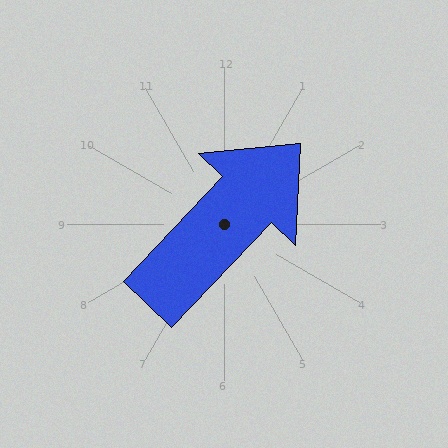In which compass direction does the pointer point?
Northeast.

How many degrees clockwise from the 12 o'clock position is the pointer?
Approximately 44 degrees.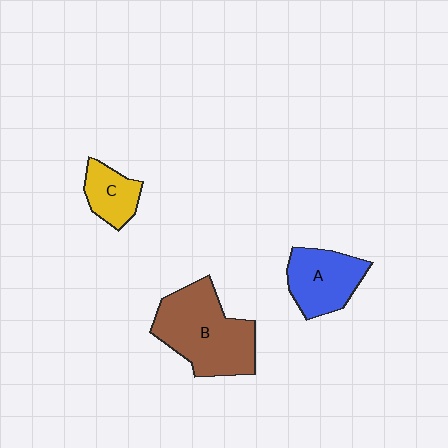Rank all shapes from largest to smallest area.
From largest to smallest: B (brown), A (blue), C (yellow).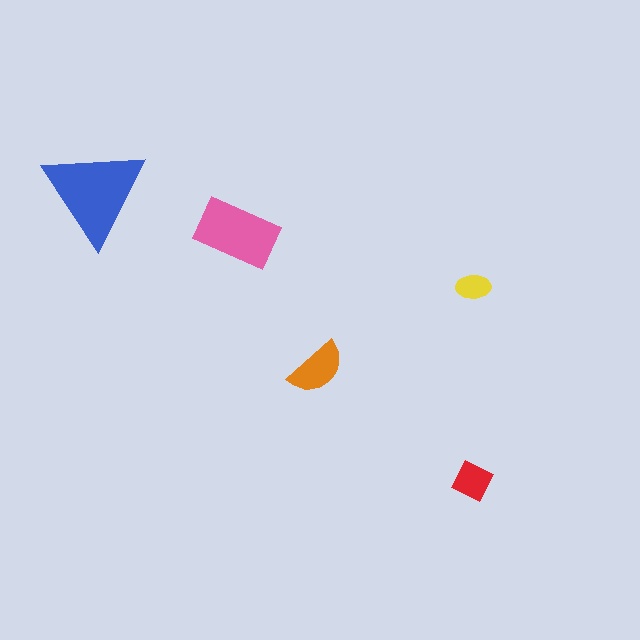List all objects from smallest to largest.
The yellow ellipse, the red square, the orange semicircle, the pink rectangle, the blue triangle.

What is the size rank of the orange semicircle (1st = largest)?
3rd.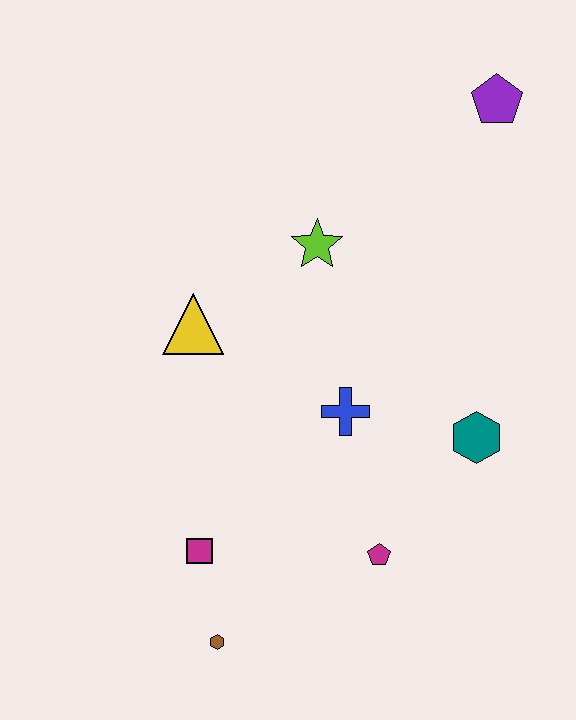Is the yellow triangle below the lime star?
Yes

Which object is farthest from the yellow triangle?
The purple pentagon is farthest from the yellow triangle.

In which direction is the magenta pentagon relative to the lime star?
The magenta pentagon is below the lime star.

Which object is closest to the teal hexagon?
The blue cross is closest to the teal hexagon.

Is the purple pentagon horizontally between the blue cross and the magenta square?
No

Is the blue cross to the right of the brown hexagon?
Yes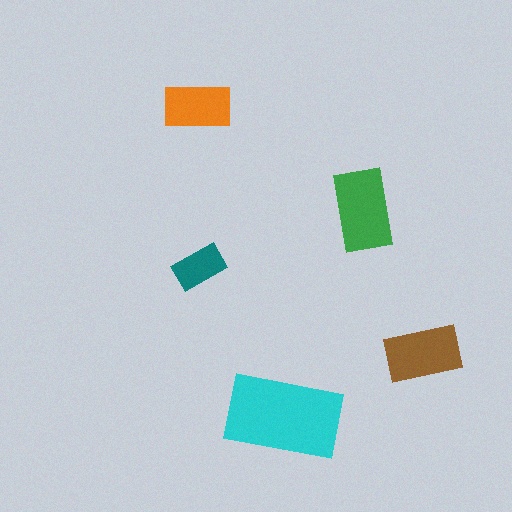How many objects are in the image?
There are 5 objects in the image.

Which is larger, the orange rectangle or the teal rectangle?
The orange one.